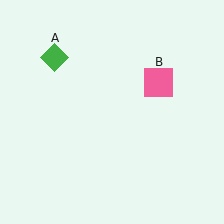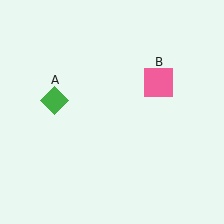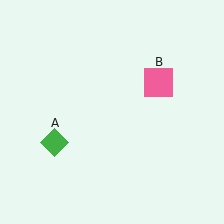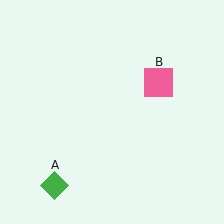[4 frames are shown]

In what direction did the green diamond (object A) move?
The green diamond (object A) moved down.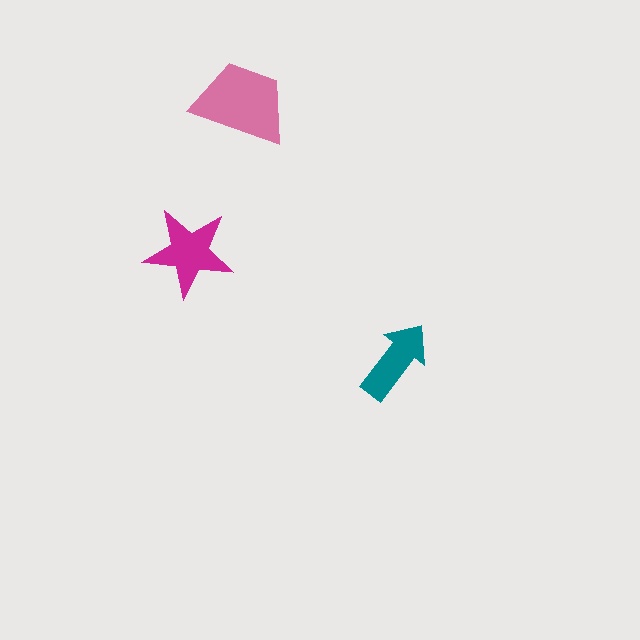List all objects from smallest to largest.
The teal arrow, the magenta star, the pink trapezoid.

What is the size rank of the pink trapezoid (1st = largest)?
1st.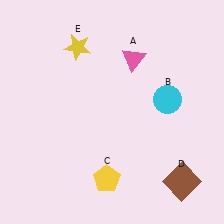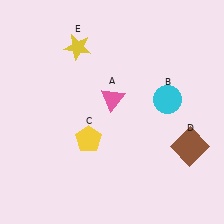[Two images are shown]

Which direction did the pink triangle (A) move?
The pink triangle (A) moved down.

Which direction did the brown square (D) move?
The brown square (D) moved up.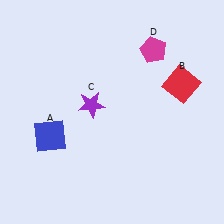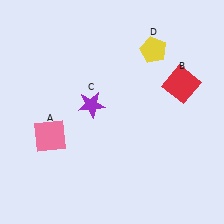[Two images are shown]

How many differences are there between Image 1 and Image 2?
There are 2 differences between the two images.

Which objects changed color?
A changed from blue to pink. D changed from magenta to yellow.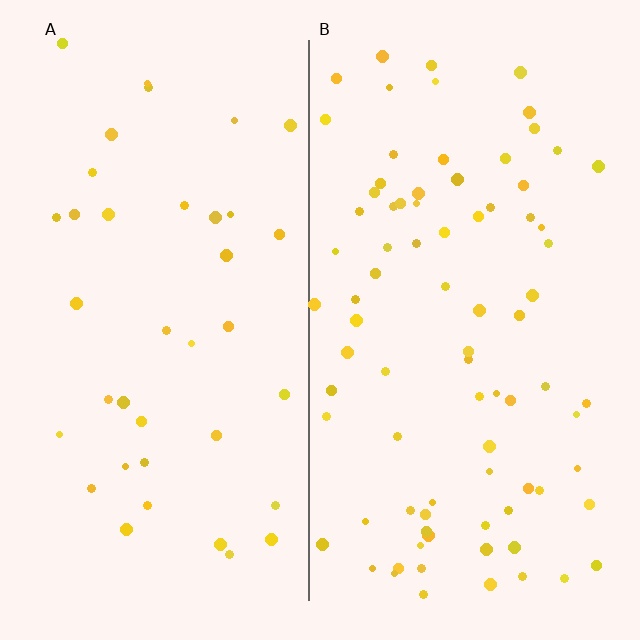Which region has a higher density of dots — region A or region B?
B (the right).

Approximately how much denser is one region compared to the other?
Approximately 2.2× — region B over region A.